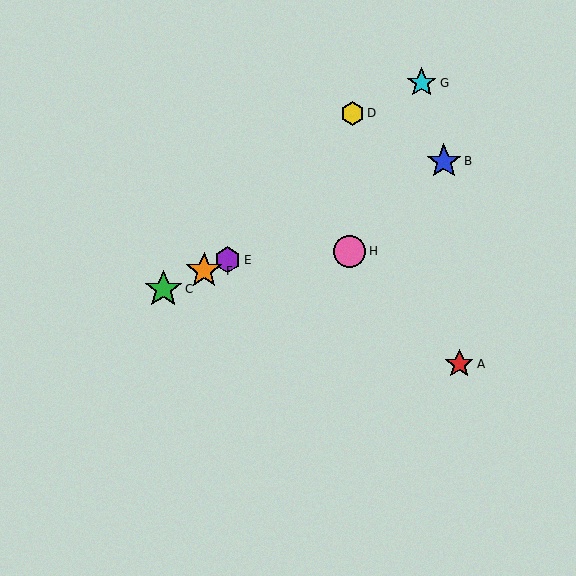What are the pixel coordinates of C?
Object C is at (163, 289).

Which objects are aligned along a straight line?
Objects B, C, E, F are aligned along a straight line.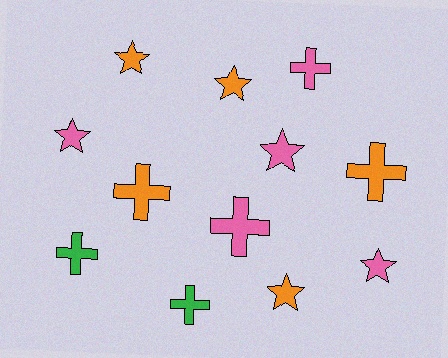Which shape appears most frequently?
Cross, with 6 objects.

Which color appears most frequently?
Pink, with 5 objects.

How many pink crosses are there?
There are 2 pink crosses.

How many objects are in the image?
There are 12 objects.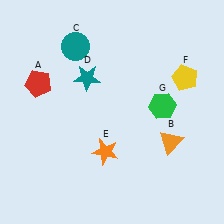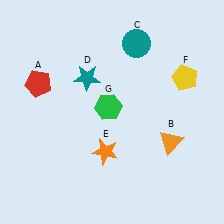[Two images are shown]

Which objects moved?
The objects that moved are: the teal circle (C), the green hexagon (G).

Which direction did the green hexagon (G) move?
The green hexagon (G) moved left.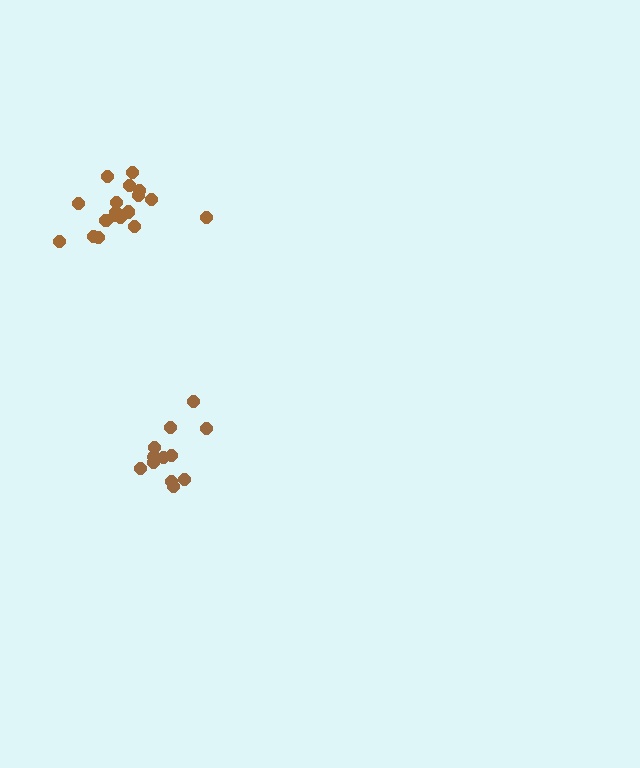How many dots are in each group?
Group 1: 18 dots, Group 2: 12 dots (30 total).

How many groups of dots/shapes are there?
There are 2 groups.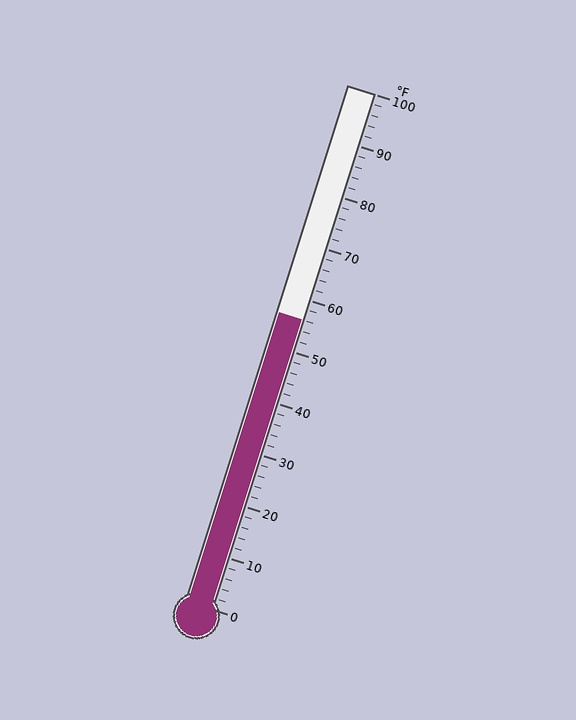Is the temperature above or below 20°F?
The temperature is above 20°F.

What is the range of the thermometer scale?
The thermometer scale ranges from 0°F to 100°F.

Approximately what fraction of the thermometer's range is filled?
The thermometer is filled to approximately 55% of its range.